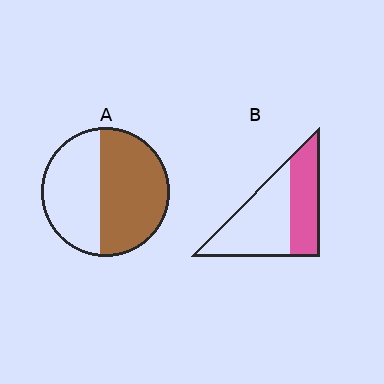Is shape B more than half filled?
No.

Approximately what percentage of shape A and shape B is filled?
A is approximately 55% and B is approximately 40%.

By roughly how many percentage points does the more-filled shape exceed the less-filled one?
By roughly 15 percentage points (A over B).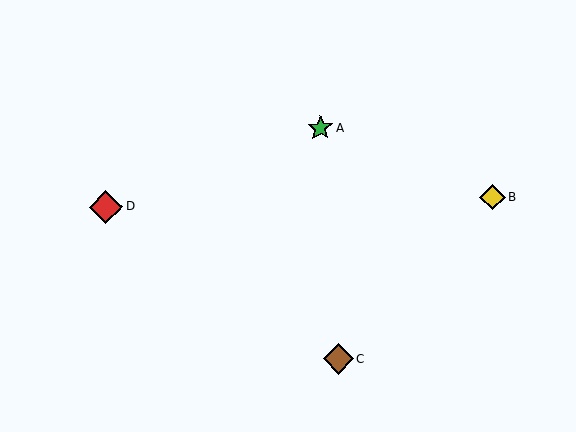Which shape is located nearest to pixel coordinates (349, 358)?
The brown diamond (labeled C) at (338, 359) is nearest to that location.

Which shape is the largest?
The red diamond (labeled D) is the largest.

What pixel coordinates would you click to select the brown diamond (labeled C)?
Click at (338, 359) to select the brown diamond C.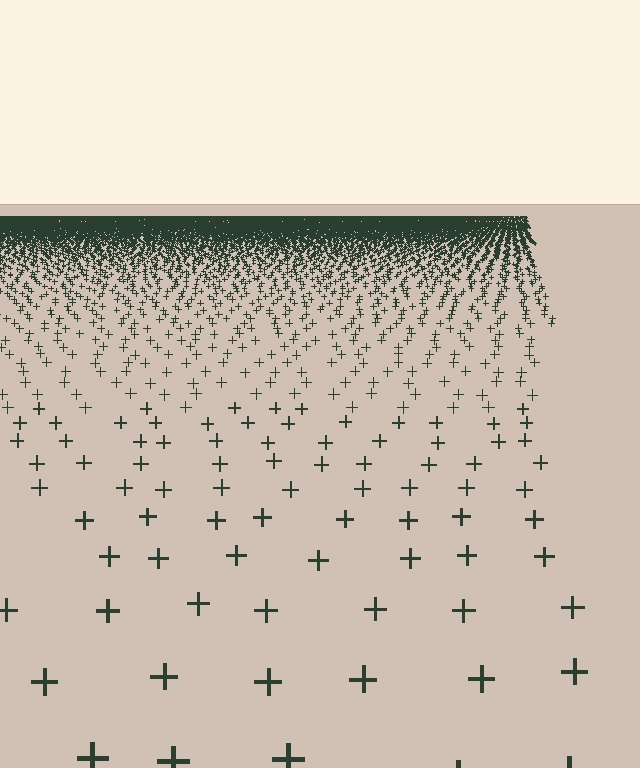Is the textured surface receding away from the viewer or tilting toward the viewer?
The surface is receding away from the viewer. Texture elements get smaller and denser toward the top.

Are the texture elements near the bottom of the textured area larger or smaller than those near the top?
Larger. Near the bottom, elements are closer to the viewer and appear at a bigger on-screen size.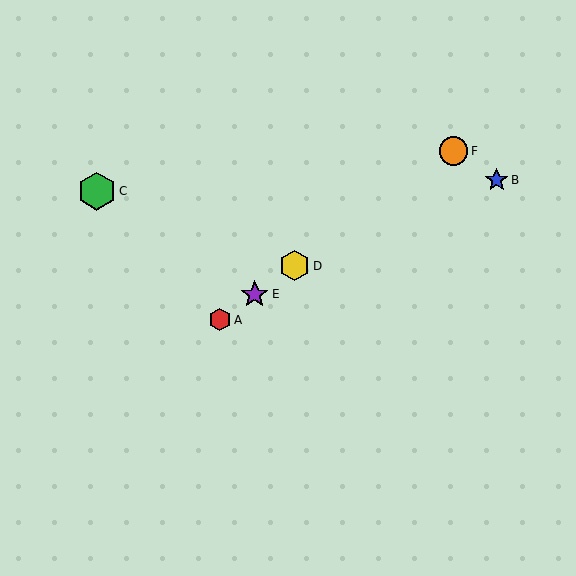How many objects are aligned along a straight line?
4 objects (A, D, E, F) are aligned along a straight line.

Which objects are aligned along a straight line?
Objects A, D, E, F are aligned along a straight line.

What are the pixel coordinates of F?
Object F is at (454, 151).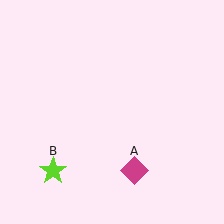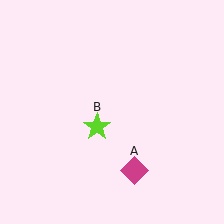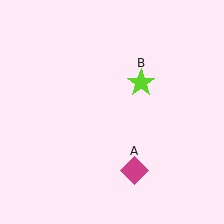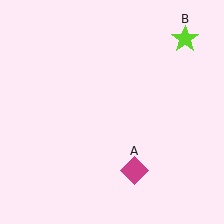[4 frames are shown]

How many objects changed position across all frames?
1 object changed position: lime star (object B).